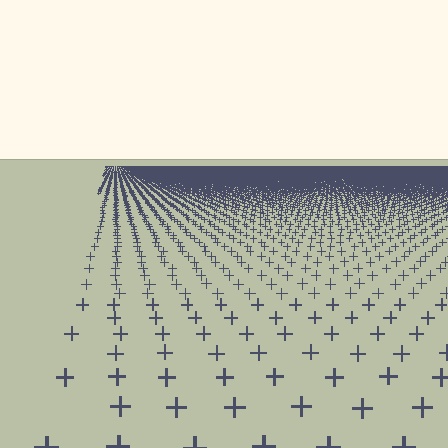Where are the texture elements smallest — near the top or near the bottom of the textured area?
Near the top.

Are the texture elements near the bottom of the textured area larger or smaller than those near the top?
Larger. Near the bottom, elements are closer to the viewer and appear at a bigger on-screen size.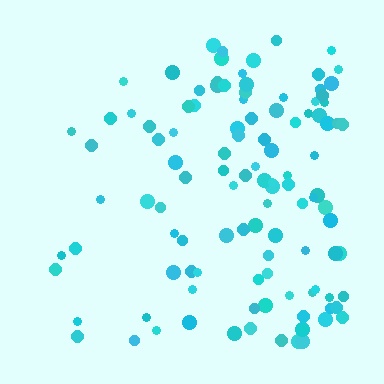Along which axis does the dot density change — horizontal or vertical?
Horizontal.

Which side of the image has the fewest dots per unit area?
The left.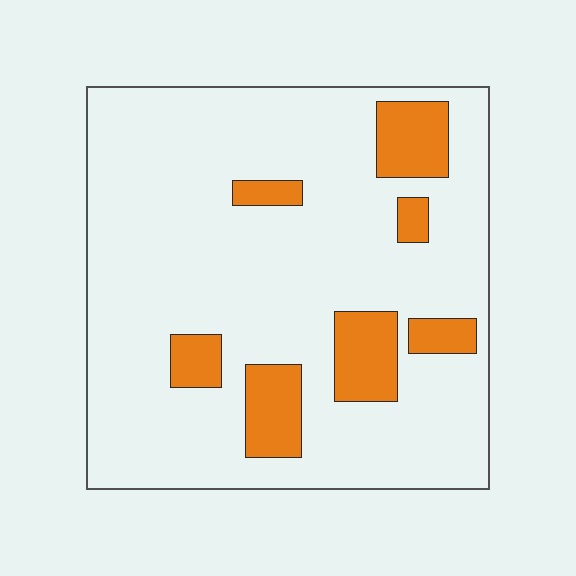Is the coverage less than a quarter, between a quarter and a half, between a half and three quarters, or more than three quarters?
Less than a quarter.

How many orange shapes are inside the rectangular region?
7.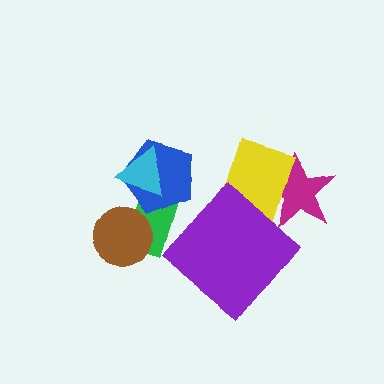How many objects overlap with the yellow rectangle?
2 objects overlap with the yellow rectangle.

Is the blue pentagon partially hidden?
Yes, it is partially covered by another shape.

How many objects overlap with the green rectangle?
3 objects overlap with the green rectangle.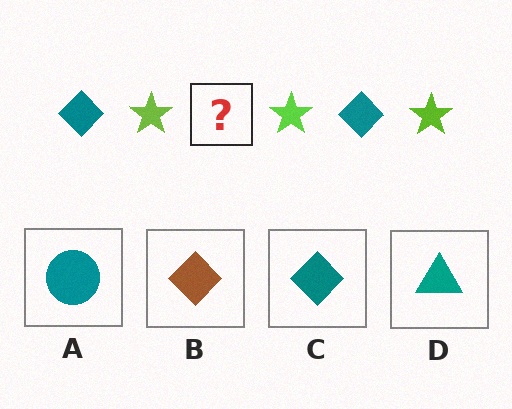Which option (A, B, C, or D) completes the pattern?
C.